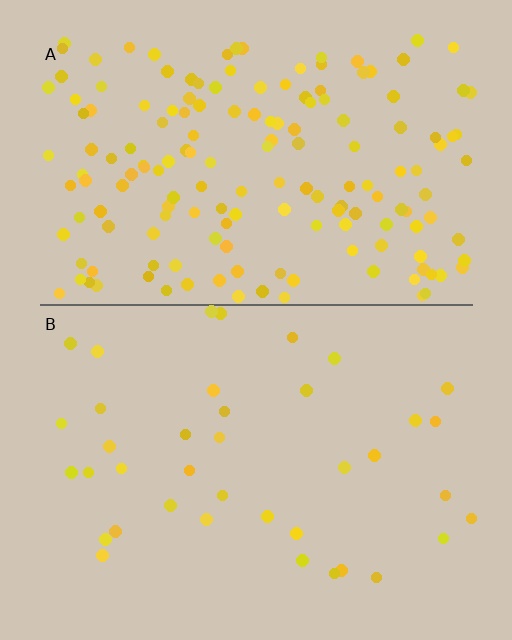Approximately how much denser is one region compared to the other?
Approximately 4.2× — region A over region B.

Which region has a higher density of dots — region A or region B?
A (the top).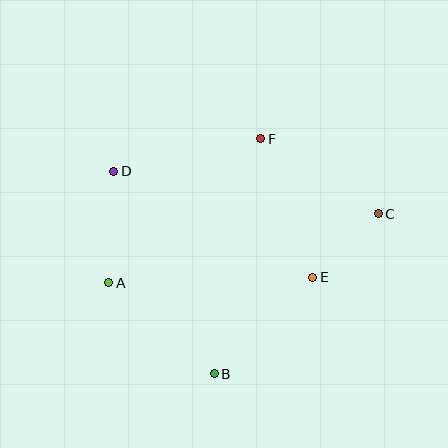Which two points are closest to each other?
Points C and E are closest to each other.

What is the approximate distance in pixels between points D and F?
The distance between D and F is approximately 150 pixels.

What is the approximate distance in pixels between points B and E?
The distance between B and E is approximately 138 pixels.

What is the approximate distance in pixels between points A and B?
The distance between A and B is approximately 139 pixels.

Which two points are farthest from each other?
Points A and C are farthest from each other.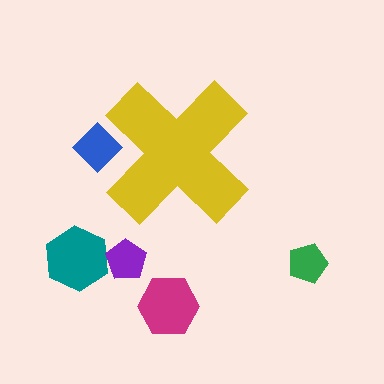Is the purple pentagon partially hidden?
No, the purple pentagon is fully visible.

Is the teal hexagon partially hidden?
No, the teal hexagon is fully visible.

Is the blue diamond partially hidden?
Yes, the blue diamond is partially hidden behind the yellow cross.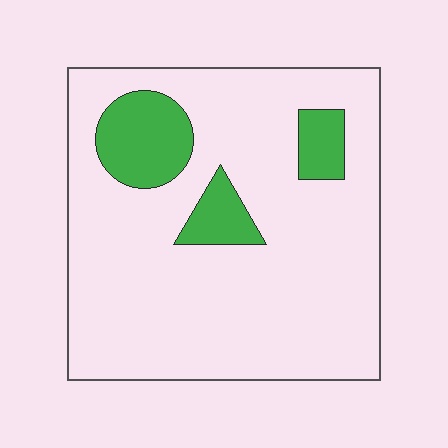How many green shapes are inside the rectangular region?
3.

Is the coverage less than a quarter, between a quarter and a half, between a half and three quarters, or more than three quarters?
Less than a quarter.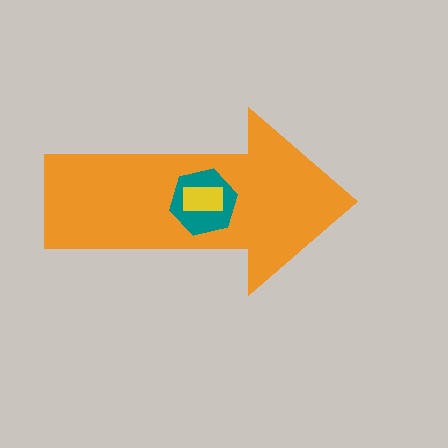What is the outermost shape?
The orange arrow.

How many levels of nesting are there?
3.